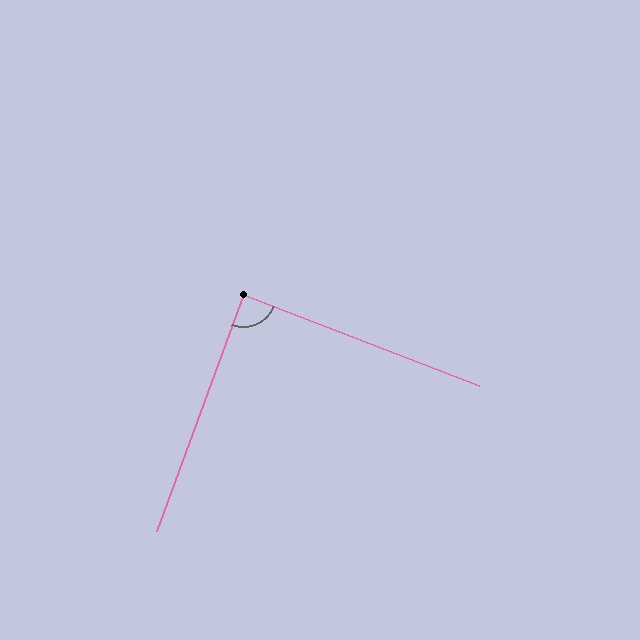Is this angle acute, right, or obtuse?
It is approximately a right angle.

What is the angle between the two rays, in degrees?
Approximately 89 degrees.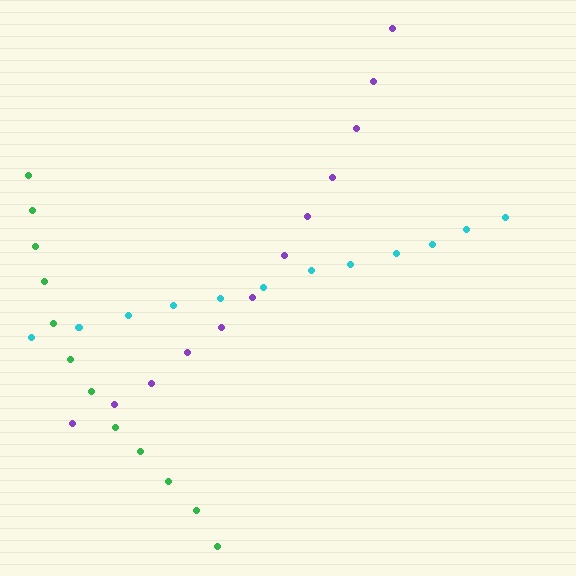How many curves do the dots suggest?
There are 3 distinct paths.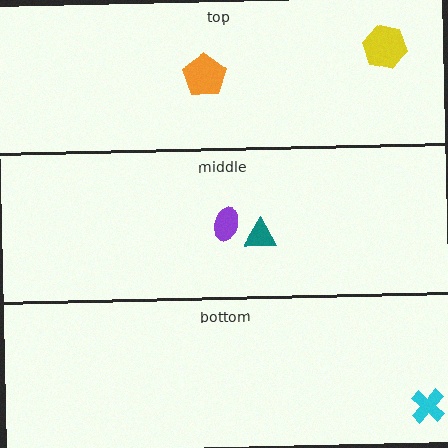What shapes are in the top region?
The orange pentagon, the yellow hexagon.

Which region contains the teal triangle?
The middle region.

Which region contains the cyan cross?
The bottom region.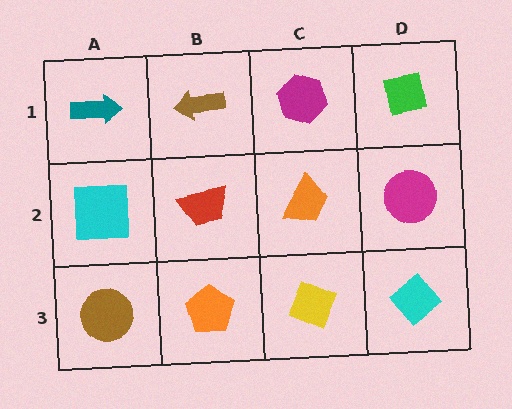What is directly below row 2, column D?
A cyan diamond.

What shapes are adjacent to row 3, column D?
A magenta circle (row 2, column D), a yellow diamond (row 3, column C).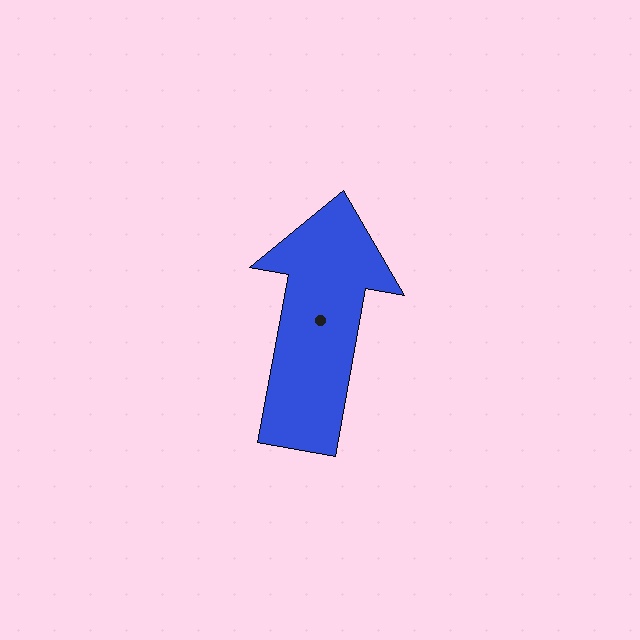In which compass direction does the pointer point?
North.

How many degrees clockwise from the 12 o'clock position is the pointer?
Approximately 10 degrees.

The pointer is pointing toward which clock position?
Roughly 12 o'clock.